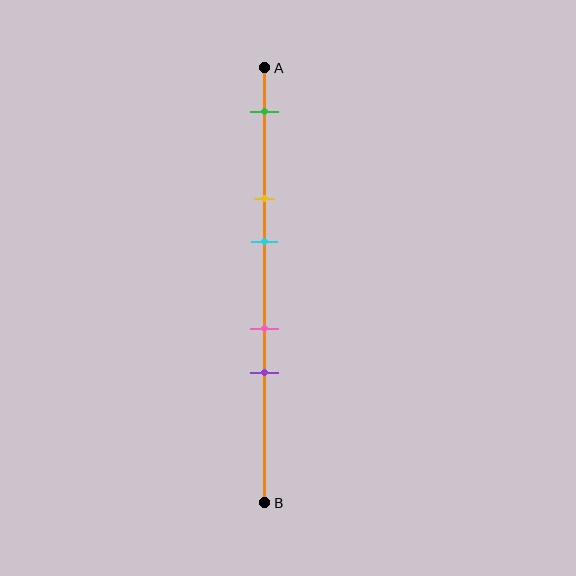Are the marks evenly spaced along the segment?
No, the marks are not evenly spaced.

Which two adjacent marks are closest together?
The pink and purple marks are the closest adjacent pair.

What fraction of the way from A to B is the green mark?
The green mark is approximately 10% (0.1) of the way from A to B.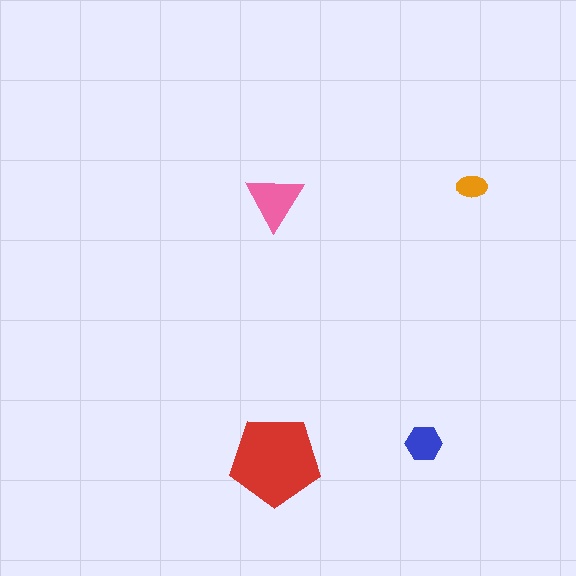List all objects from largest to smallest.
The red pentagon, the pink triangle, the blue hexagon, the orange ellipse.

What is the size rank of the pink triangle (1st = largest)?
2nd.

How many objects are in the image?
There are 4 objects in the image.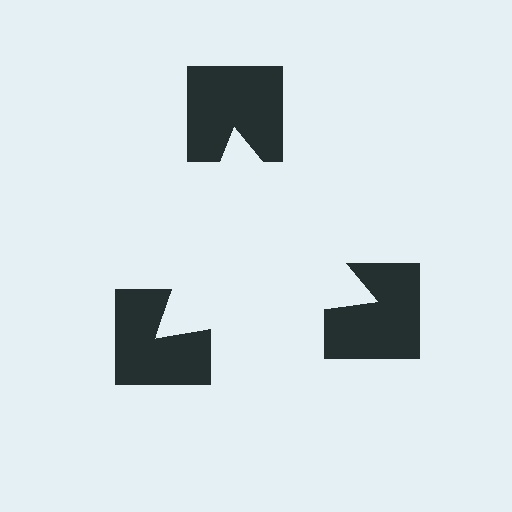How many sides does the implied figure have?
3 sides.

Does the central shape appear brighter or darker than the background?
It typically appears slightly brighter than the background, even though no actual brightness change is drawn.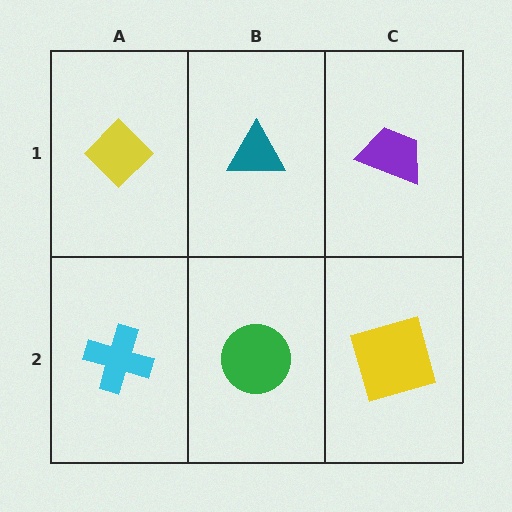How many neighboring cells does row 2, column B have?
3.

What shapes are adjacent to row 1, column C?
A yellow square (row 2, column C), a teal triangle (row 1, column B).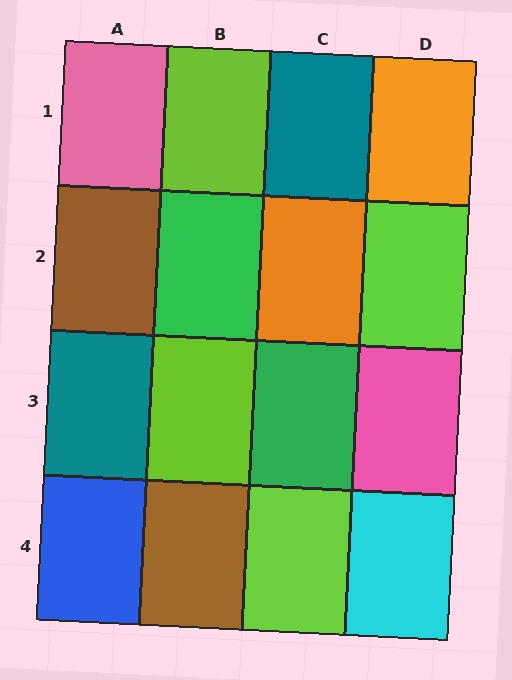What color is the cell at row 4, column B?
Brown.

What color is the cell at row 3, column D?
Pink.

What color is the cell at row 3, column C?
Green.